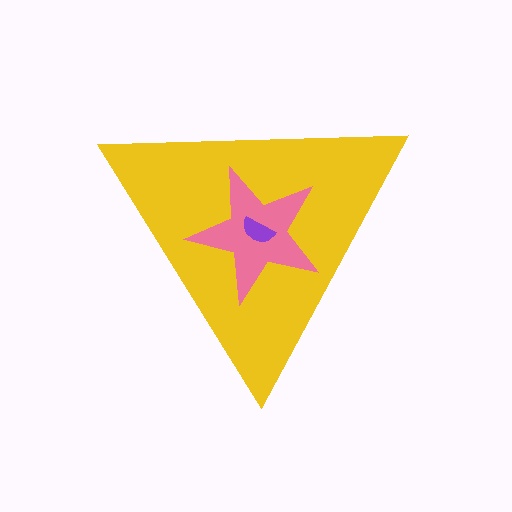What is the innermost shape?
The purple semicircle.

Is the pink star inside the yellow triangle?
Yes.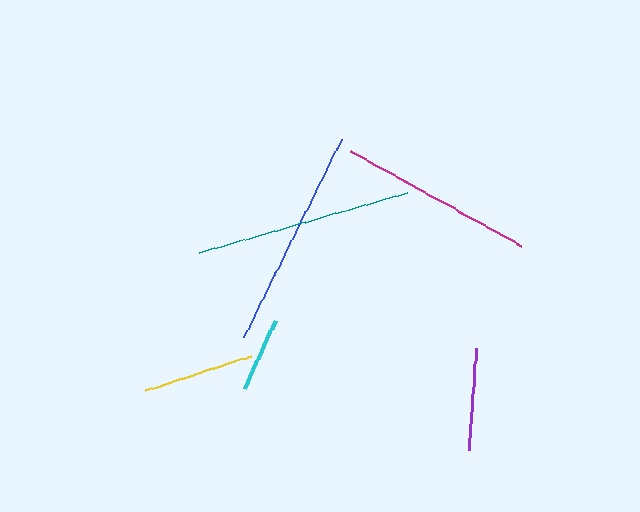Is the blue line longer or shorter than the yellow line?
The blue line is longer than the yellow line.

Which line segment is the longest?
The blue line is the longest at approximately 221 pixels.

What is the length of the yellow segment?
The yellow segment is approximately 111 pixels long.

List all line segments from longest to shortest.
From longest to shortest: blue, teal, magenta, yellow, purple, cyan.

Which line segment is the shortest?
The cyan line is the shortest at approximately 74 pixels.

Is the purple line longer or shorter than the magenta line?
The magenta line is longer than the purple line.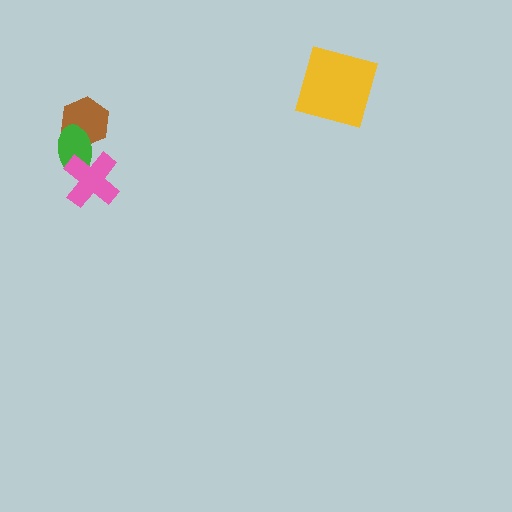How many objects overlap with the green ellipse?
2 objects overlap with the green ellipse.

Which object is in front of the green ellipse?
The pink cross is in front of the green ellipse.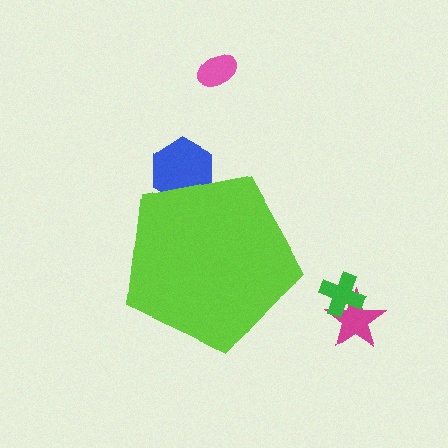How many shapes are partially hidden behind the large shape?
1 shape is partially hidden.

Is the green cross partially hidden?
No, the green cross is fully visible.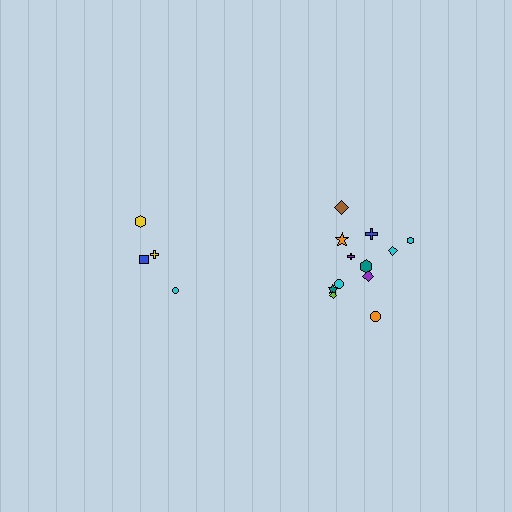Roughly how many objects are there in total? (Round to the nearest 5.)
Roughly 15 objects in total.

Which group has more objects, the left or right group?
The right group.